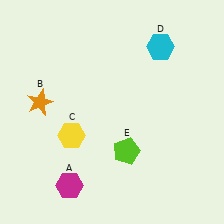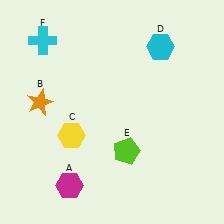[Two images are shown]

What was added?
A cyan cross (F) was added in Image 2.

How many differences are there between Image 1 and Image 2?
There is 1 difference between the two images.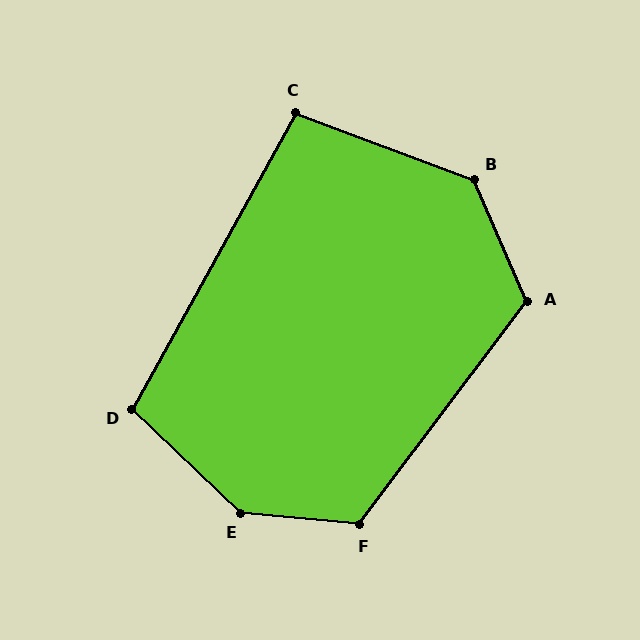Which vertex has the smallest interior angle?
C, at approximately 98 degrees.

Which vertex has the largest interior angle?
E, at approximately 142 degrees.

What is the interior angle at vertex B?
Approximately 134 degrees (obtuse).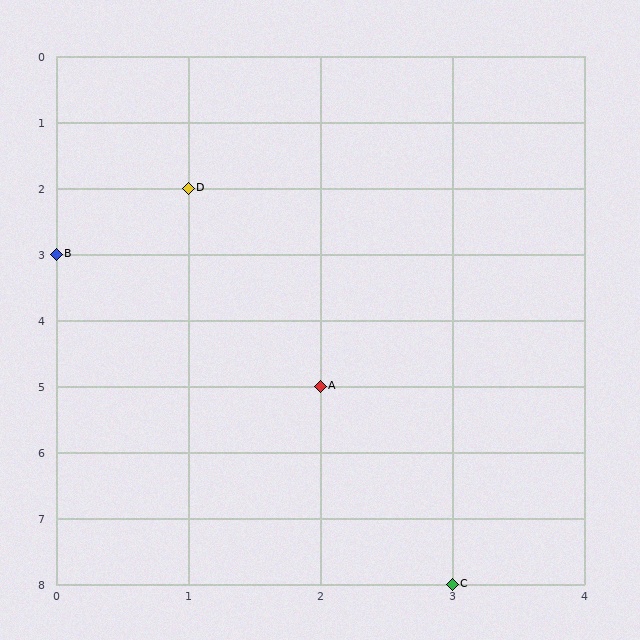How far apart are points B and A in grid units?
Points B and A are 2 columns and 2 rows apart (about 2.8 grid units diagonally).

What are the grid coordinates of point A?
Point A is at grid coordinates (2, 5).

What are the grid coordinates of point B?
Point B is at grid coordinates (0, 3).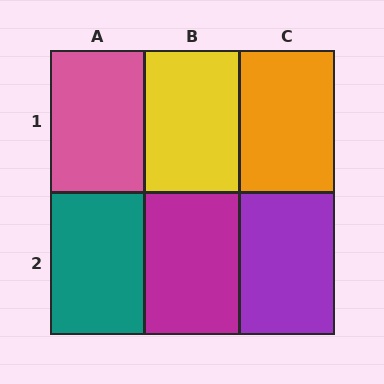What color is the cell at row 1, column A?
Pink.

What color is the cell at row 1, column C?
Orange.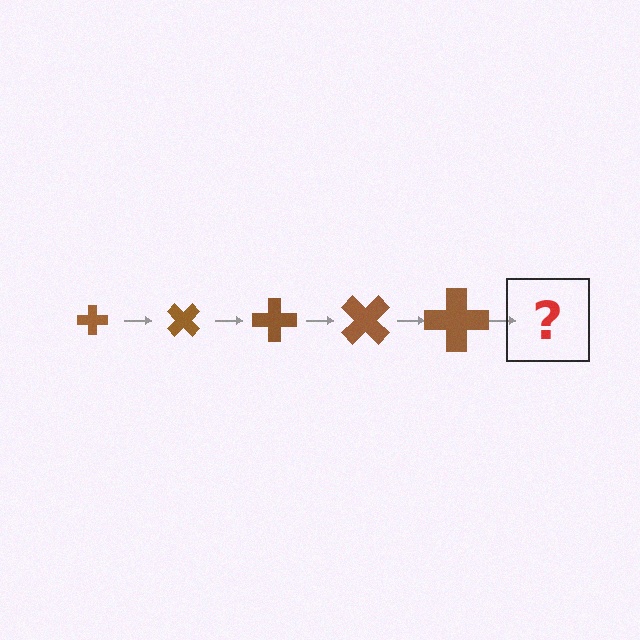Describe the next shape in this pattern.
It should be a cross, larger than the previous one and rotated 225 degrees from the start.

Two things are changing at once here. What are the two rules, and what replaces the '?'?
The two rules are that the cross grows larger each step and it rotates 45 degrees each step. The '?' should be a cross, larger than the previous one and rotated 225 degrees from the start.